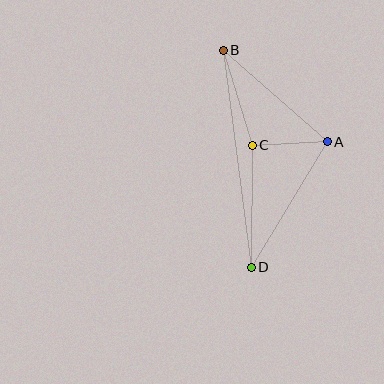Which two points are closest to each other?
Points A and C are closest to each other.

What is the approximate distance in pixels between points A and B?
The distance between A and B is approximately 138 pixels.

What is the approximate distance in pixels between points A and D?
The distance between A and D is approximately 147 pixels.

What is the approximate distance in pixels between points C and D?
The distance between C and D is approximately 122 pixels.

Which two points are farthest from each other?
Points B and D are farthest from each other.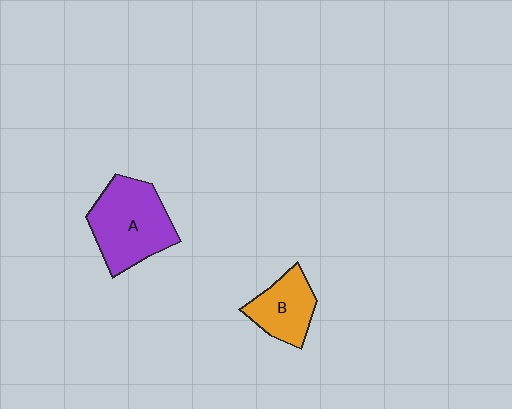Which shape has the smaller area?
Shape B (orange).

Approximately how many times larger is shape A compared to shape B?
Approximately 1.6 times.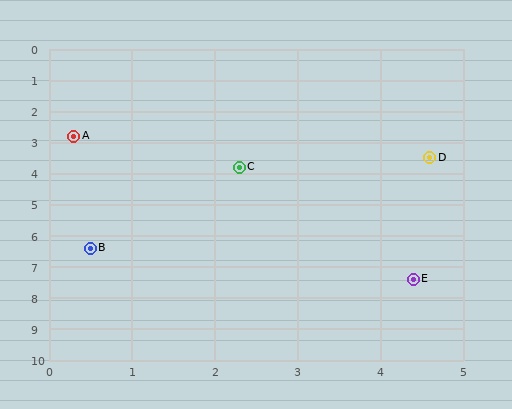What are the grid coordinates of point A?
Point A is at approximately (0.3, 2.8).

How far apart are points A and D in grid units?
Points A and D are about 4.4 grid units apart.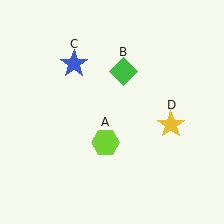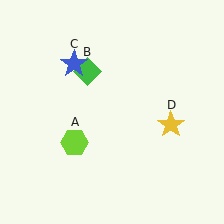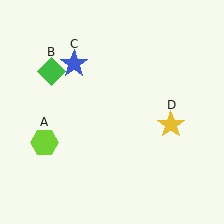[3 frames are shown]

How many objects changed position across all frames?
2 objects changed position: lime hexagon (object A), green diamond (object B).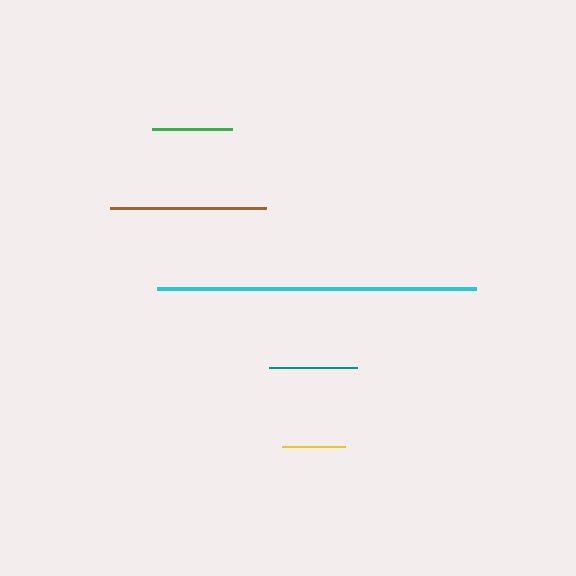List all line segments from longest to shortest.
From longest to shortest: cyan, brown, teal, green, yellow.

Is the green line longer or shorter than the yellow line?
The green line is longer than the yellow line.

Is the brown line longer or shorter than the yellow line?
The brown line is longer than the yellow line.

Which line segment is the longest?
The cyan line is the longest at approximately 319 pixels.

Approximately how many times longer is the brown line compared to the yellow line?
The brown line is approximately 2.5 times the length of the yellow line.